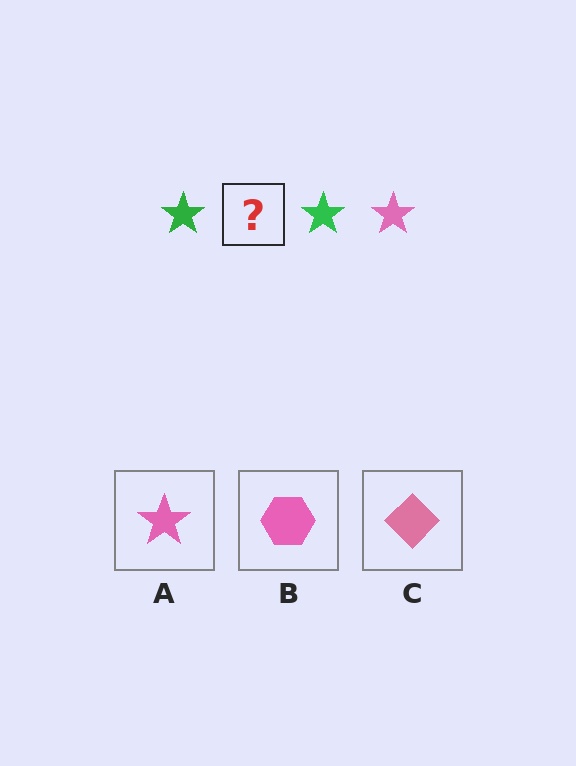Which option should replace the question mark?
Option A.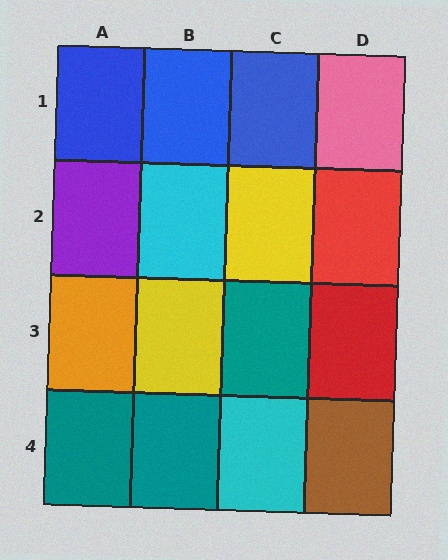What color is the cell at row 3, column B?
Yellow.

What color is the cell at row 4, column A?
Teal.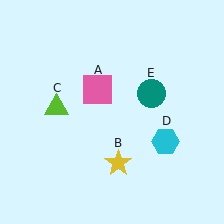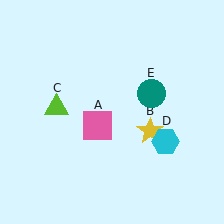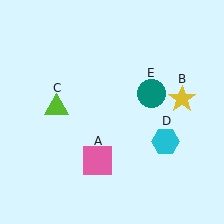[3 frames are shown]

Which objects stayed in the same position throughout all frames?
Lime triangle (object C) and cyan hexagon (object D) and teal circle (object E) remained stationary.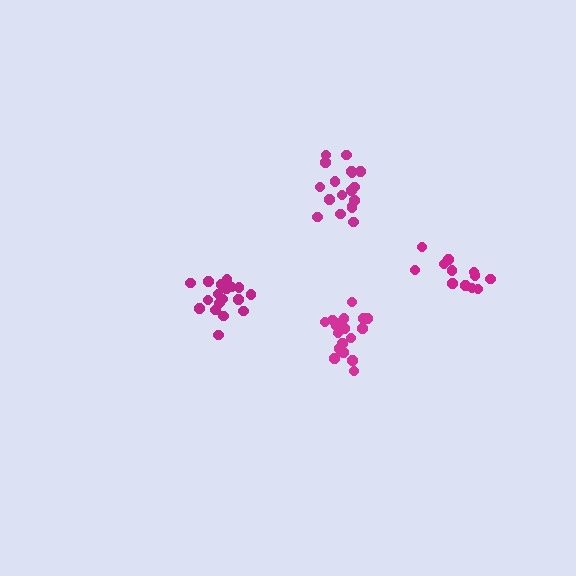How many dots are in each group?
Group 1: 18 dots, Group 2: 18 dots, Group 3: 18 dots, Group 4: 12 dots (66 total).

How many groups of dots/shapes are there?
There are 4 groups.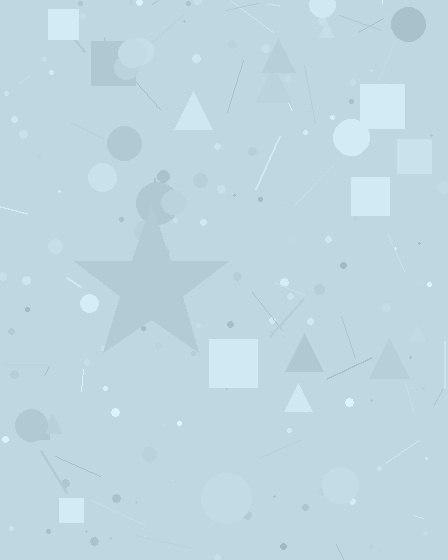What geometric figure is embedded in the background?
A star is embedded in the background.